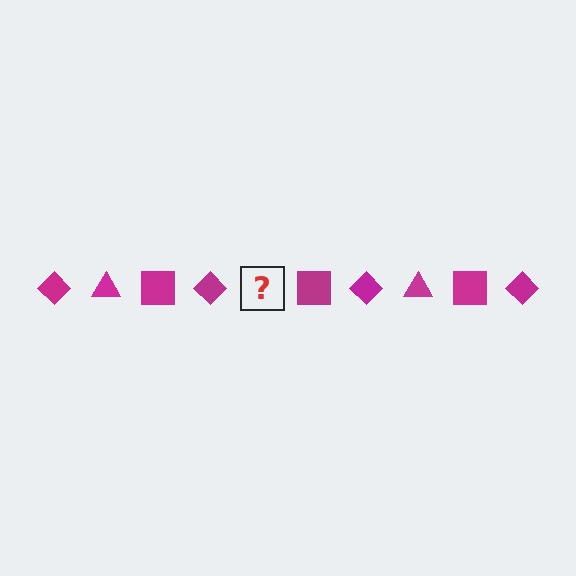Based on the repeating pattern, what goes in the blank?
The blank should be a magenta triangle.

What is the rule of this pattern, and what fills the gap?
The rule is that the pattern cycles through diamond, triangle, square shapes in magenta. The gap should be filled with a magenta triangle.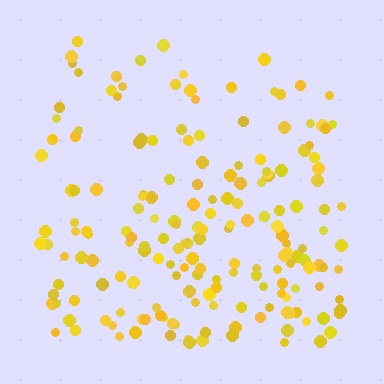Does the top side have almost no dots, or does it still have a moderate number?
Still a moderate number, just noticeably fewer than the bottom.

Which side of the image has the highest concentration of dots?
The bottom.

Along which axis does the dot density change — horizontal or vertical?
Vertical.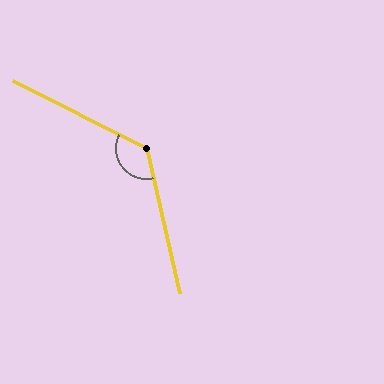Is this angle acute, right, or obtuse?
It is obtuse.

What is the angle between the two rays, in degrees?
Approximately 130 degrees.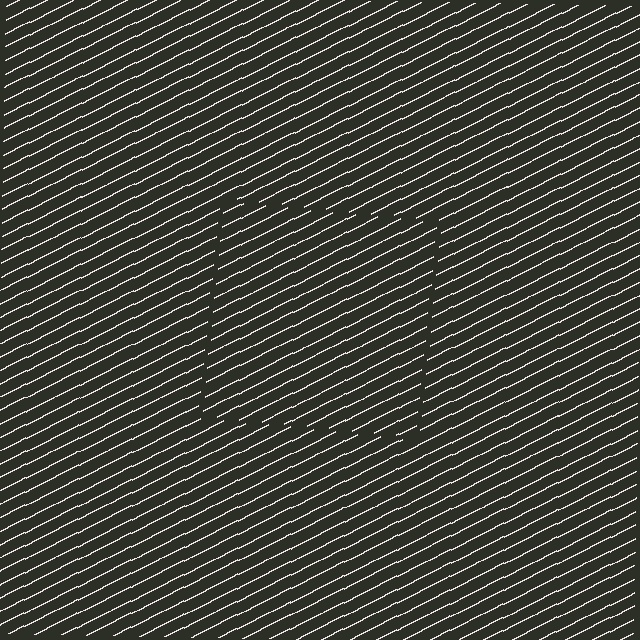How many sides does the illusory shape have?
4 sides — the line-ends trace a square.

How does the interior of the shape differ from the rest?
The interior of the shape contains the same grating, shifted by half a period — the contour is defined by the phase discontinuity where line-ends from the inner and outer gratings abut.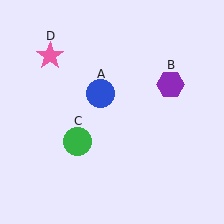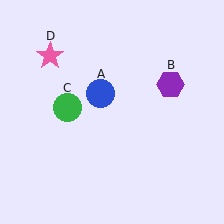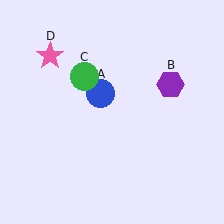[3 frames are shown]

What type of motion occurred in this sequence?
The green circle (object C) rotated clockwise around the center of the scene.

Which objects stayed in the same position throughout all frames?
Blue circle (object A) and purple hexagon (object B) and pink star (object D) remained stationary.